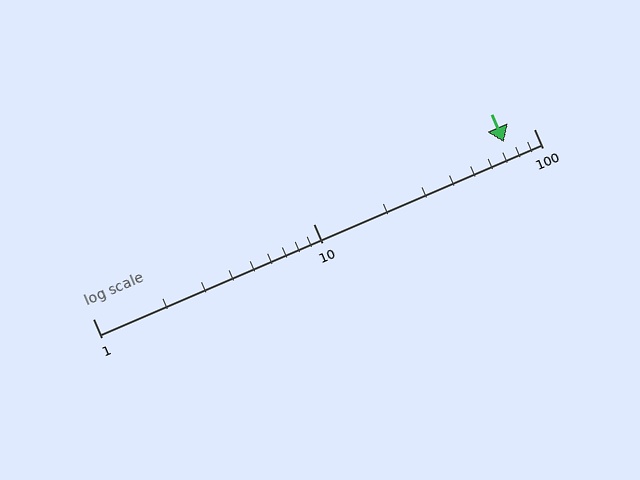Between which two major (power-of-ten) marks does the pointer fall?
The pointer is between 10 and 100.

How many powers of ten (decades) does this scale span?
The scale spans 2 decades, from 1 to 100.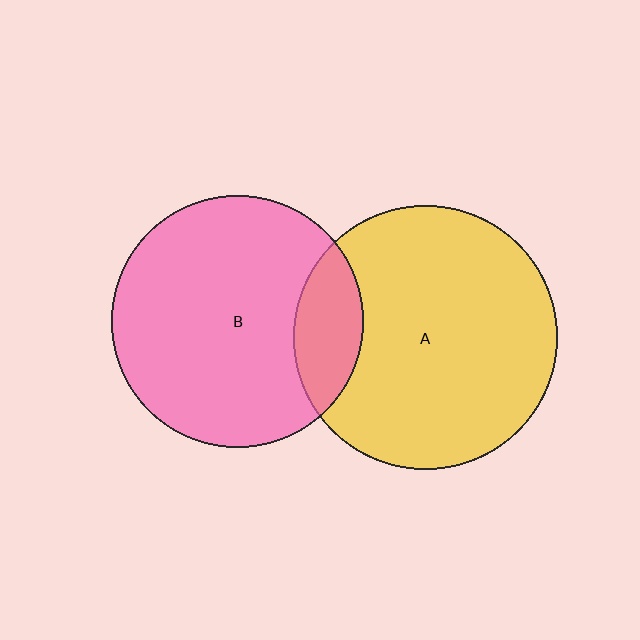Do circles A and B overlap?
Yes.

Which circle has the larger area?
Circle A (yellow).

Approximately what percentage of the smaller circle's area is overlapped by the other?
Approximately 15%.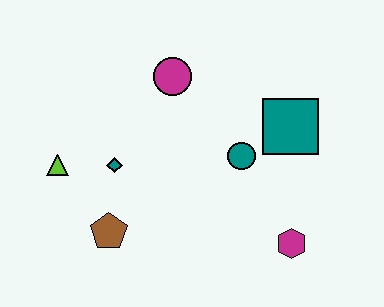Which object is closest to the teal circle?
The teal square is closest to the teal circle.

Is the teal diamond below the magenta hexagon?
No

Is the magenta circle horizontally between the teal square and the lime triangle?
Yes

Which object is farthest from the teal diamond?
The magenta hexagon is farthest from the teal diamond.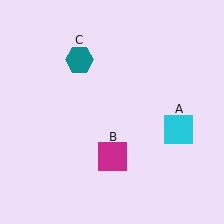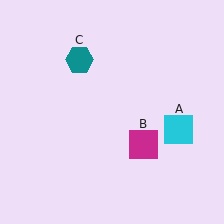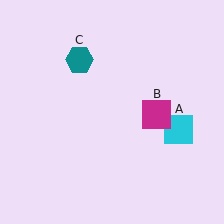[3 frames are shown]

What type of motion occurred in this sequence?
The magenta square (object B) rotated counterclockwise around the center of the scene.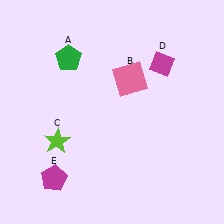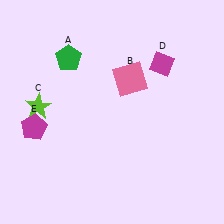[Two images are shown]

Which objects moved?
The objects that moved are: the lime star (C), the magenta pentagon (E).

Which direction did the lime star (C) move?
The lime star (C) moved up.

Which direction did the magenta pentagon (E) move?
The magenta pentagon (E) moved up.